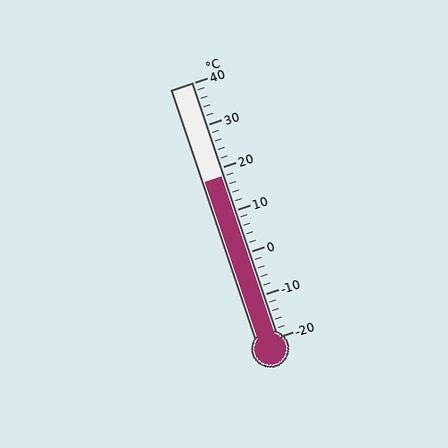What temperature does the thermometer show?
The thermometer shows approximately 18°C.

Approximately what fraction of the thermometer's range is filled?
The thermometer is filled to approximately 65% of its range.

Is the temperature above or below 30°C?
The temperature is below 30°C.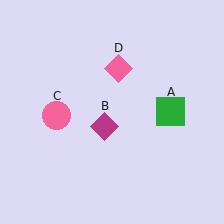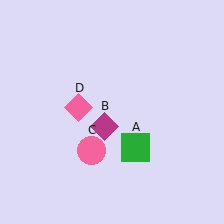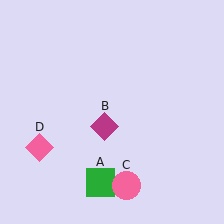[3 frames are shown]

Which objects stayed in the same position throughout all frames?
Magenta diamond (object B) remained stationary.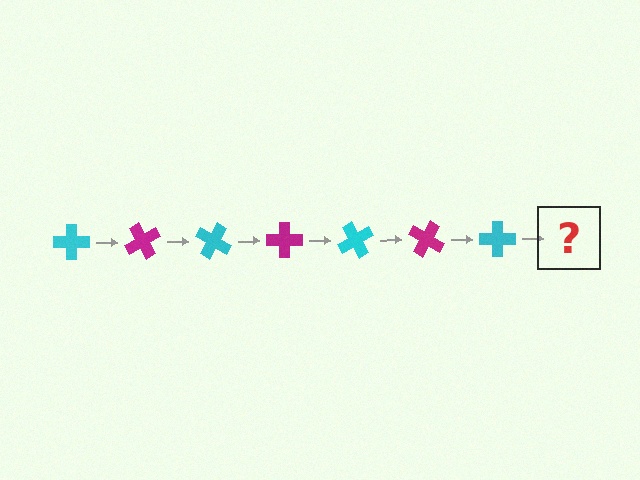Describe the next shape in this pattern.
It should be a magenta cross, rotated 420 degrees from the start.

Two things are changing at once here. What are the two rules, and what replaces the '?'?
The two rules are that it rotates 60 degrees each step and the color cycles through cyan and magenta. The '?' should be a magenta cross, rotated 420 degrees from the start.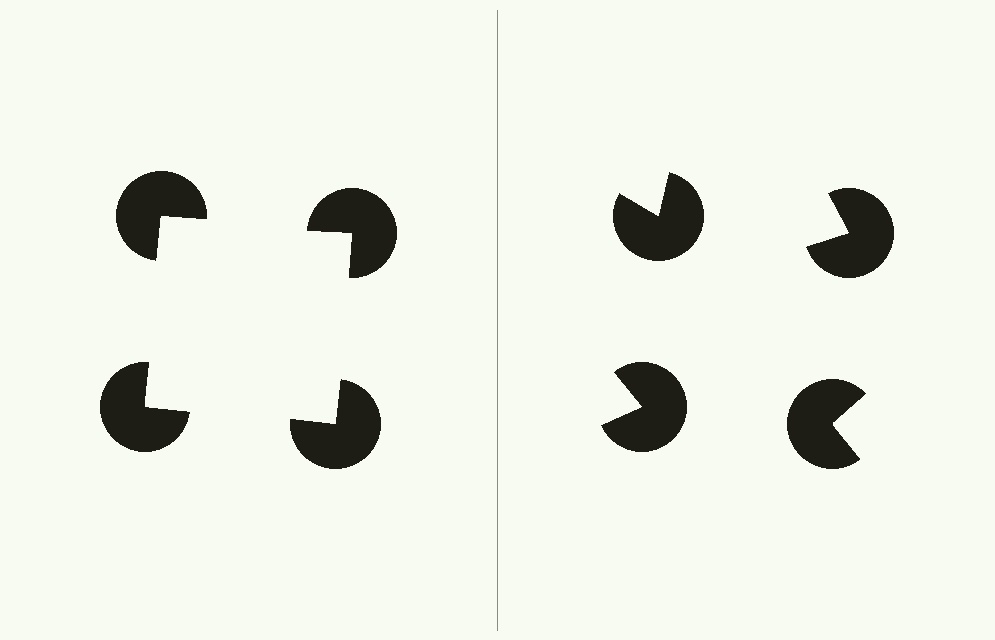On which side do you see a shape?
An illusory square appears on the left side. On the right side the wedge cuts are rotated, so no coherent shape forms.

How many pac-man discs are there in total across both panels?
8 — 4 on each side.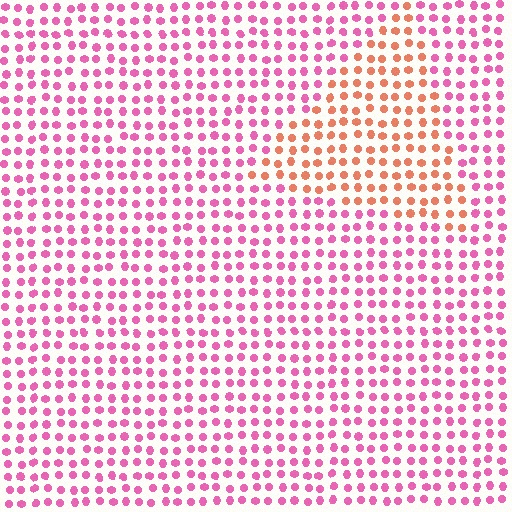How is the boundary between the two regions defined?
The boundary is defined purely by a slight shift in hue (about 48 degrees). Spacing, size, and orientation are identical on both sides.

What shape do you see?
I see a triangle.